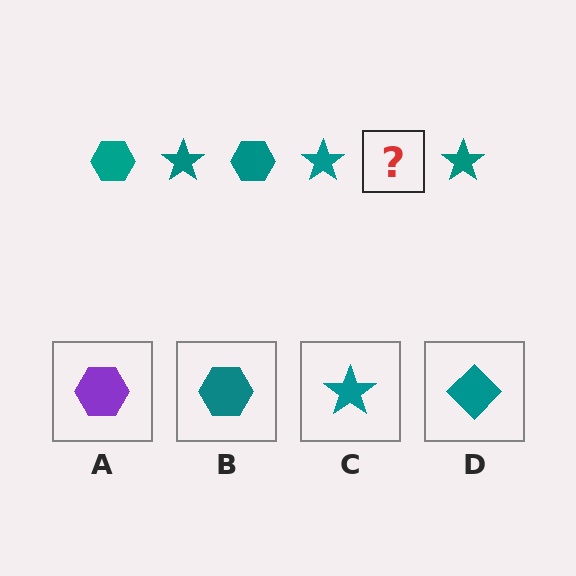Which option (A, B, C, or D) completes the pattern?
B.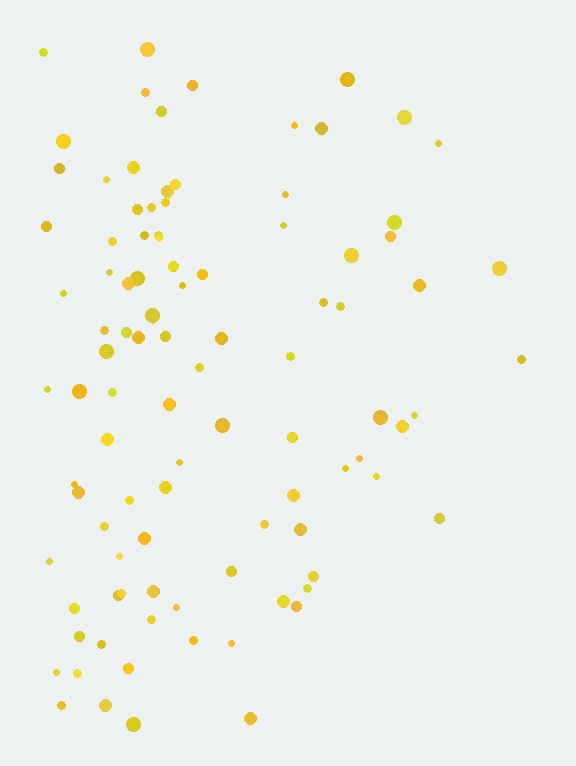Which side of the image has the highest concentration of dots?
The left.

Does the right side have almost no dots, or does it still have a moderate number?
Still a moderate number, just noticeably fewer than the left.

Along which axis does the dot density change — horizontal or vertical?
Horizontal.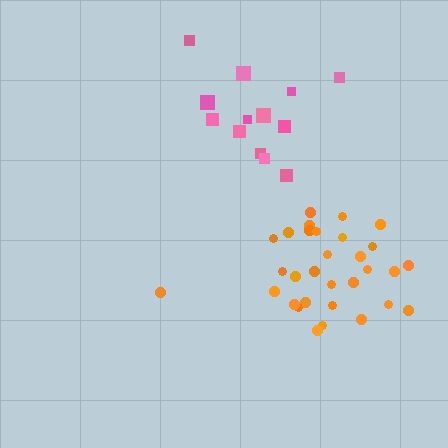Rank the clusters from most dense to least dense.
orange, pink.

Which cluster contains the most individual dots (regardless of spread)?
Orange (31).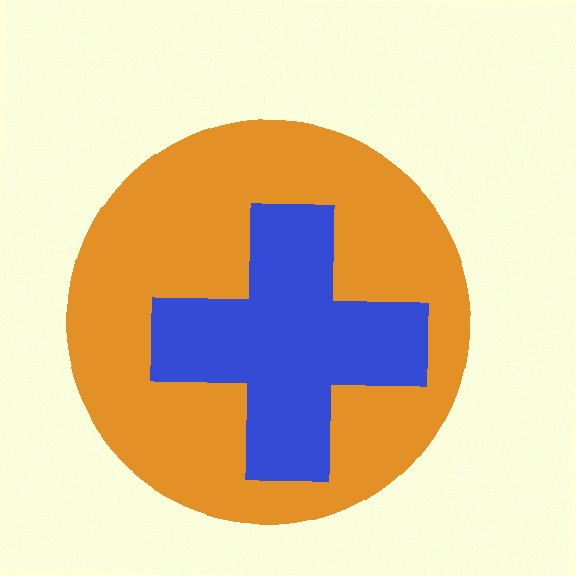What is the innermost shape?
The blue cross.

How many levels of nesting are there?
2.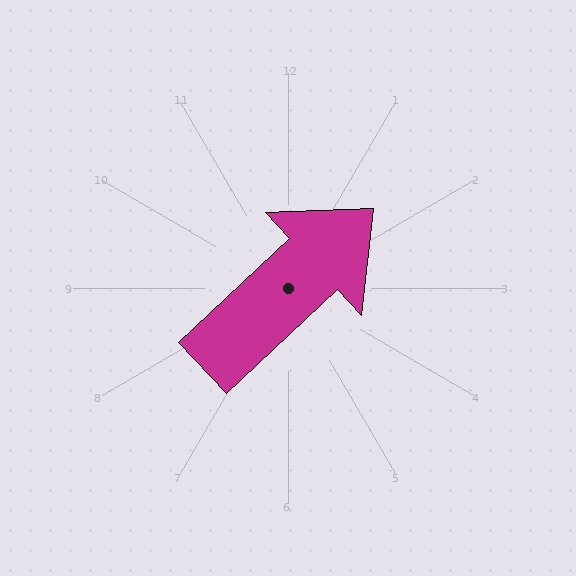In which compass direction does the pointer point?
Northeast.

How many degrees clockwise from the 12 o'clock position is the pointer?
Approximately 47 degrees.